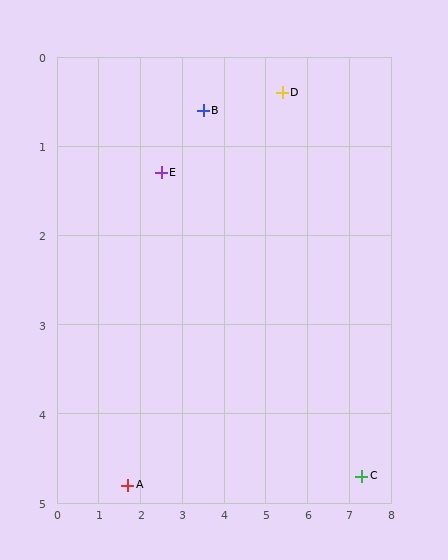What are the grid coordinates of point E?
Point E is at approximately (2.5, 1.3).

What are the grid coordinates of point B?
Point B is at approximately (3.5, 0.6).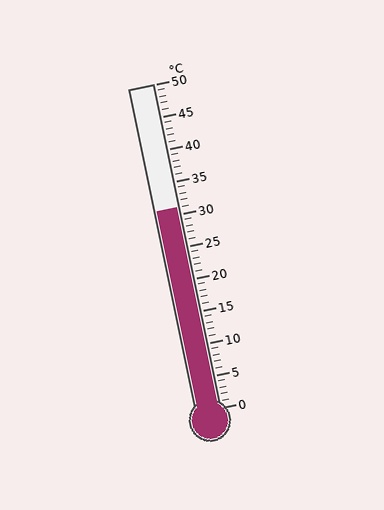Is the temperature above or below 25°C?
The temperature is above 25°C.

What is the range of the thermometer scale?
The thermometer scale ranges from 0°C to 50°C.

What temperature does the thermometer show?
The thermometer shows approximately 31°C.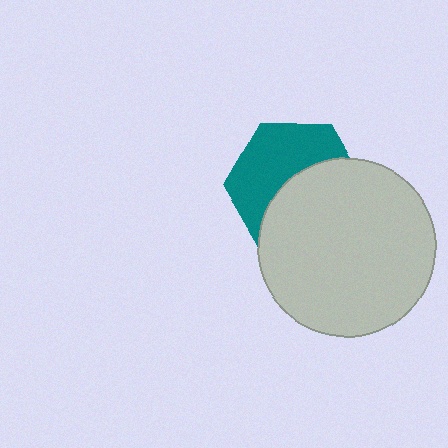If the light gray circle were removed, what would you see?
You would see the complete teal hexagon.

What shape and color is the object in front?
The object in front is a light gray circle.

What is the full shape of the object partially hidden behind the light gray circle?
The partially hidden object is a teal hexagon.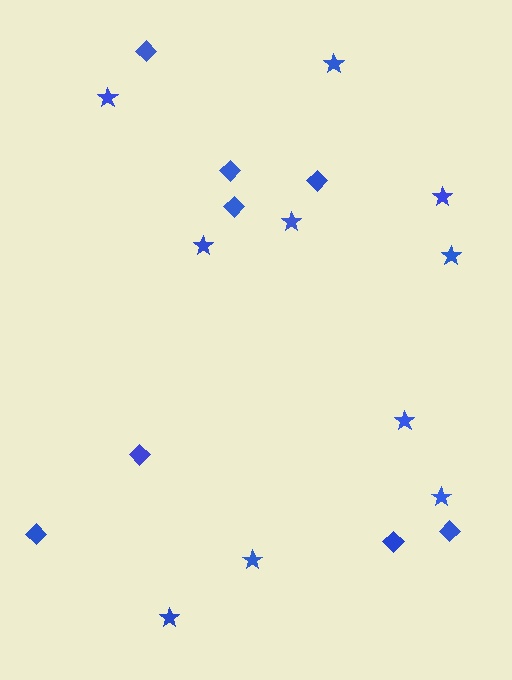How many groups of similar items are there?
There are 2 groups: one group of diamonds (8) and one group of stars (10).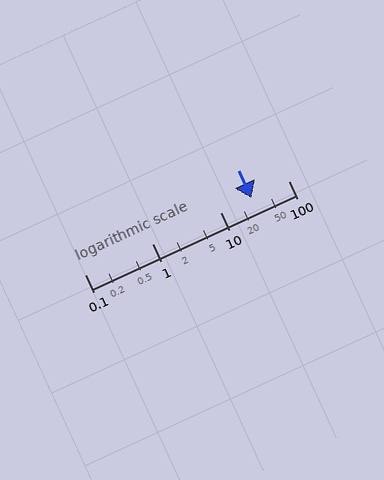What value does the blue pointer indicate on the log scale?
The pointer indicates approximately 29.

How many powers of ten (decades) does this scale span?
The scale spans 3 decades, from 0.1 to 100.